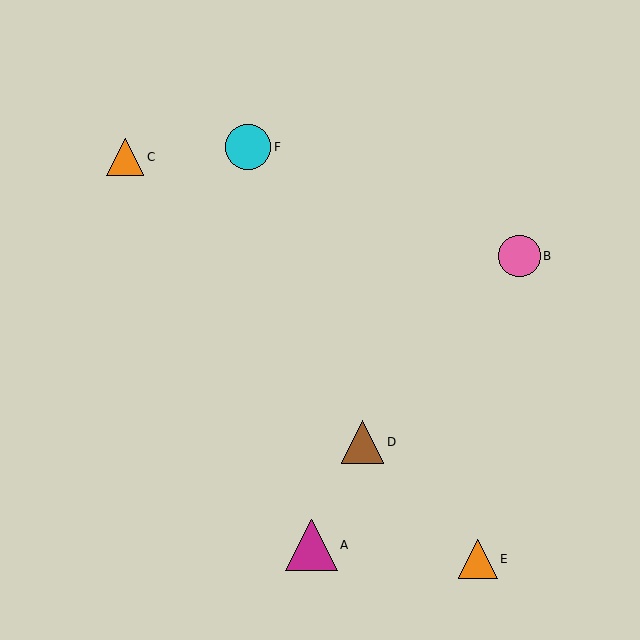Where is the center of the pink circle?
The center of the pink circle is at (520, 256).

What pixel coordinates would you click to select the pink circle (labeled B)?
Click at (520, 256) to select the pink circle B.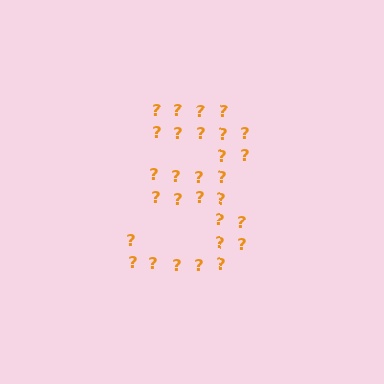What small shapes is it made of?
It is made of small question marks.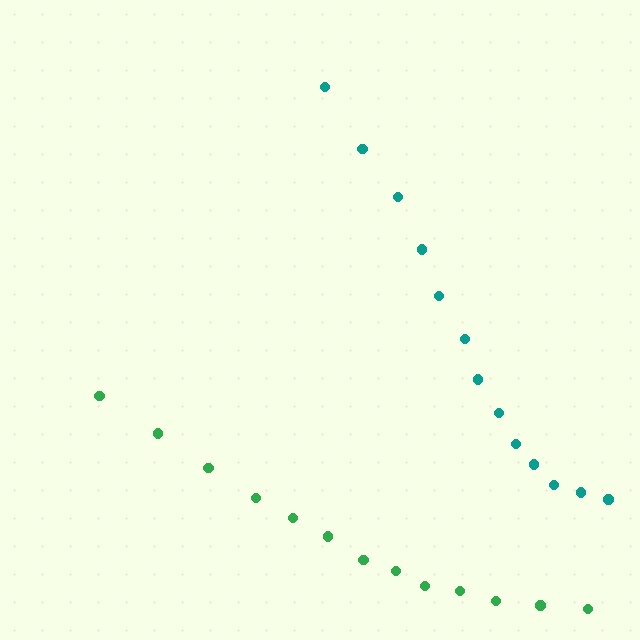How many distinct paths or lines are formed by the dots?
There are 2 distinct paths.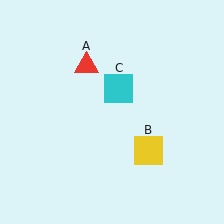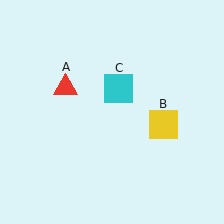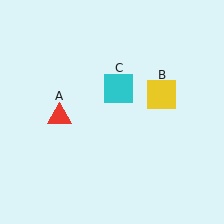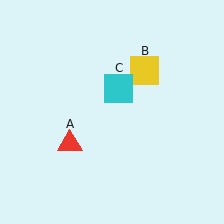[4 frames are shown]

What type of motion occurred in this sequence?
The red triangle (object A), yellow square (object B) rotated counterclockwise around the center of the scene.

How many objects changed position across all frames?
2 objects changed position: red triangle (object A), yellow square (object B).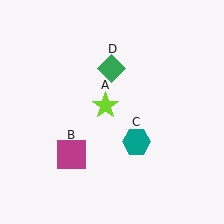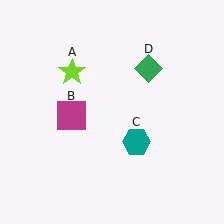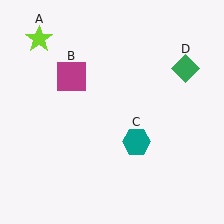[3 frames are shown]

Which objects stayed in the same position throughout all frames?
Teal hexagon (object C) remained stationary.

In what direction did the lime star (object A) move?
The lime star (object A) moved up and to the left.